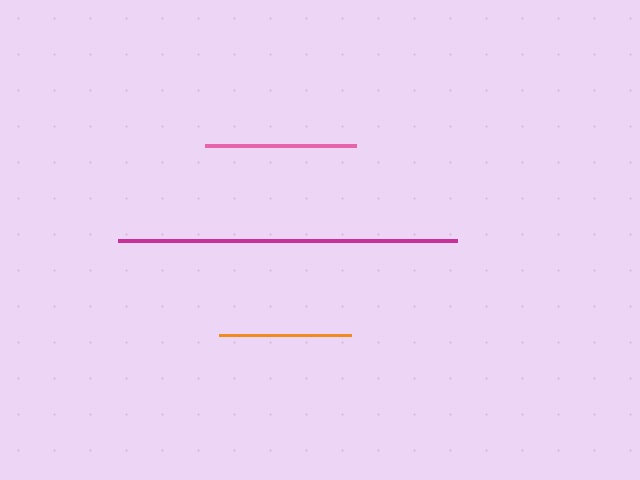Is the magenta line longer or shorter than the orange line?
The magenta line is longer than the orange line.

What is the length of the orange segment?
The orange segment is approximately 131 pixels long.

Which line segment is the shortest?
The orange line is the shortest at approximately 131 pixels.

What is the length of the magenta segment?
The magenta segment is approximately 339 pixels long.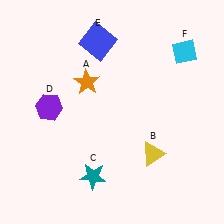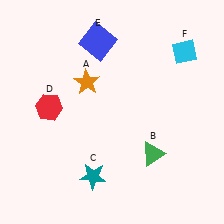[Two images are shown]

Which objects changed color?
B changed from yellow to green. D changed from purple to red.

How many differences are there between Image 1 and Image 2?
There are 2 differences between the two images.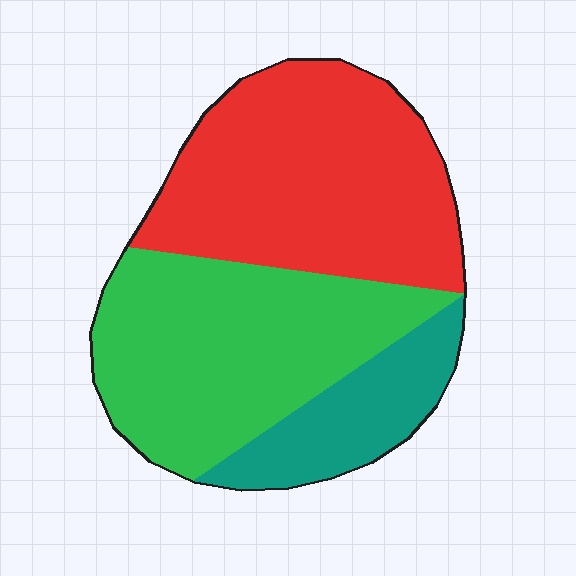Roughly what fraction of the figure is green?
Green takes up about two fifths (2/5) of the figure.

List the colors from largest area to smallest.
From largest to smallest: red, green, teal.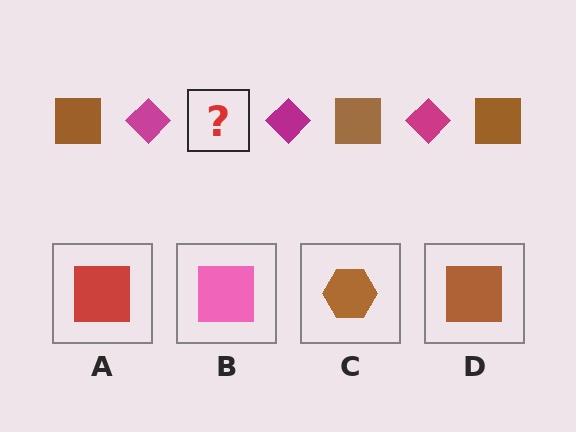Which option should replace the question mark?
Option D.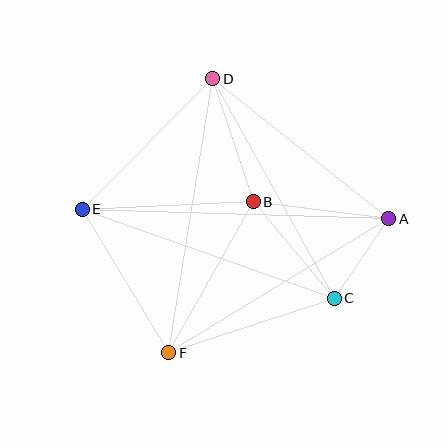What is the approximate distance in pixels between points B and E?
The distance between B and E is approximately 171 pixels.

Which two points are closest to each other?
Points A and C are closest to each other.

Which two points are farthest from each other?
Points A and E are farthest from each other.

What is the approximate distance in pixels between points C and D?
The distance between C and D is approximately 251 pixels.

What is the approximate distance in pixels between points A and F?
The distance between A and F is approximately 257 pixels.